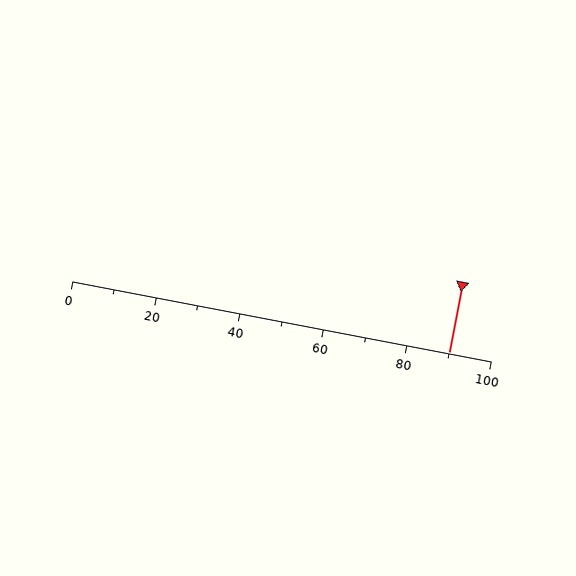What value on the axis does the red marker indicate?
The marker indicates approximately 90.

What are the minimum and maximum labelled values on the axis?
The axis runs from 0 to 100.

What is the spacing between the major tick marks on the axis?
The major ticks are spaced 20 apart.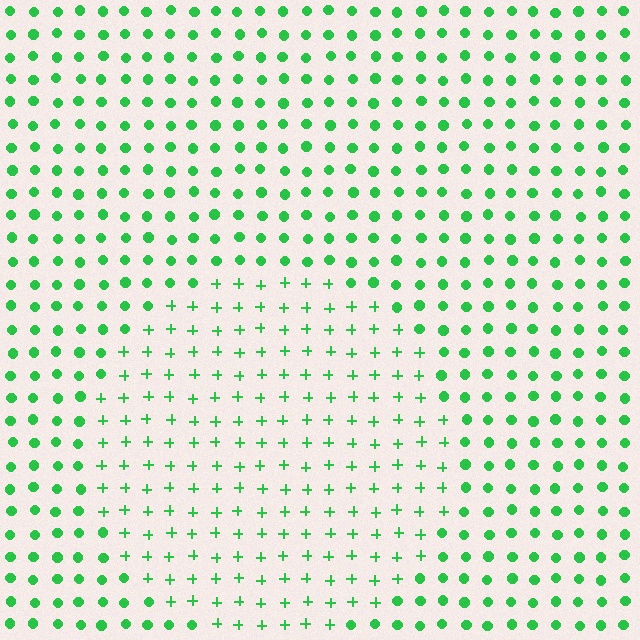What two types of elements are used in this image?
The image uses plus signs inside the circle region and circles outside it.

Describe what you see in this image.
The image is filled with small green elements arranged in a uniform grid. A circle-shaped region contains plus signs, while the surrounding area contains circles. The boundary is defined purely by the change in element shape.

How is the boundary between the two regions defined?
The boundary is defined by a change in element shape: plus signs inside vs. circles outside. All elements share the same color and spacing.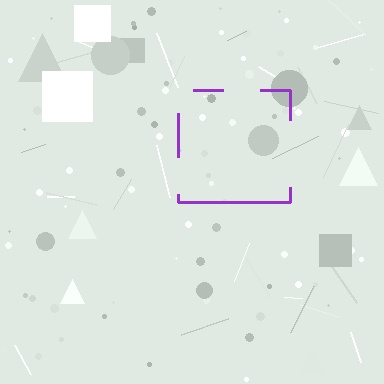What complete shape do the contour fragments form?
The contour fragments form a square.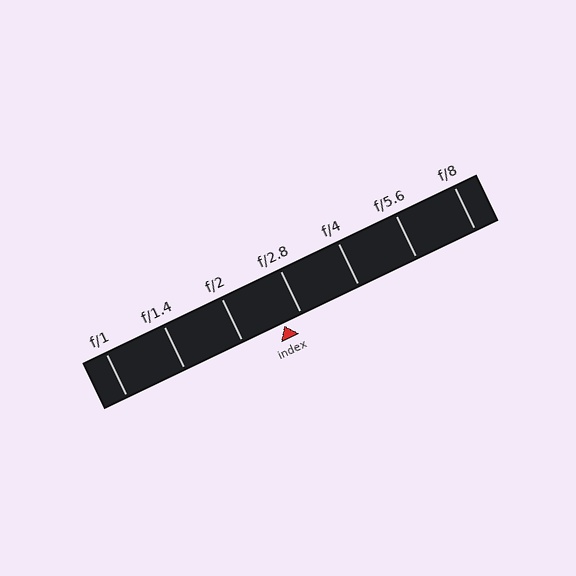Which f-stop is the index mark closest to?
The index mark is closest to f/2.8.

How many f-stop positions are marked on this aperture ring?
There are 7 f-stop positions marked.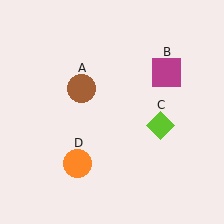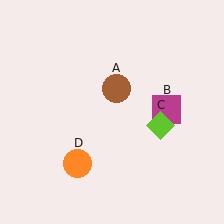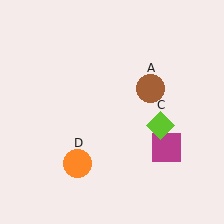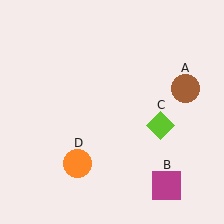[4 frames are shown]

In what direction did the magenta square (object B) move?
The magenta square (object B) moved down.